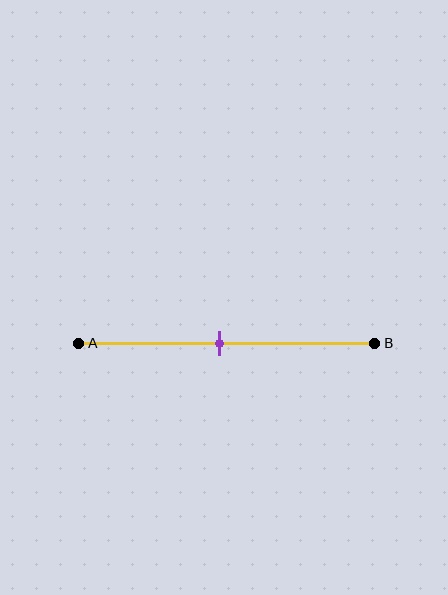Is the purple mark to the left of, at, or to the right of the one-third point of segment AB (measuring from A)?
The purple mark is to the right of the one-third point of segment AB.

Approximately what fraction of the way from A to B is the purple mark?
The purple mark is approximately 50% of the way from A to B.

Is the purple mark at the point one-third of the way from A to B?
No, the mark is at about 50% from A, not at the 33% one-third point.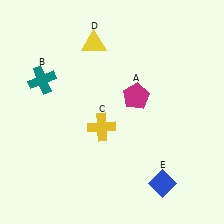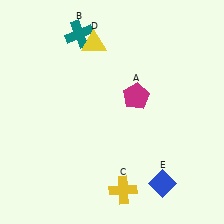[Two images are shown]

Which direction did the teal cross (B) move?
The teal cross (B) moved up.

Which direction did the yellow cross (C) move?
The yellow cross (C) moved down.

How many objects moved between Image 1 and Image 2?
2 objects moved between the two images.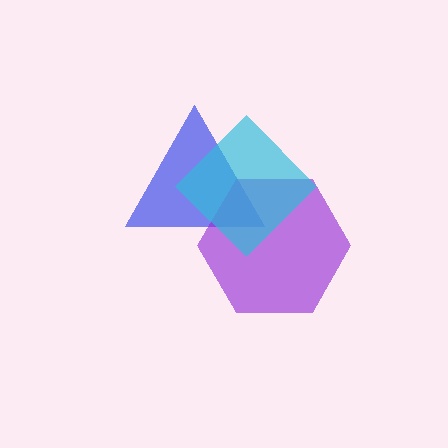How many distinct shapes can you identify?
There are 3 distinct shapes: a blue triangle, a purple hexagon, a cyan diamond.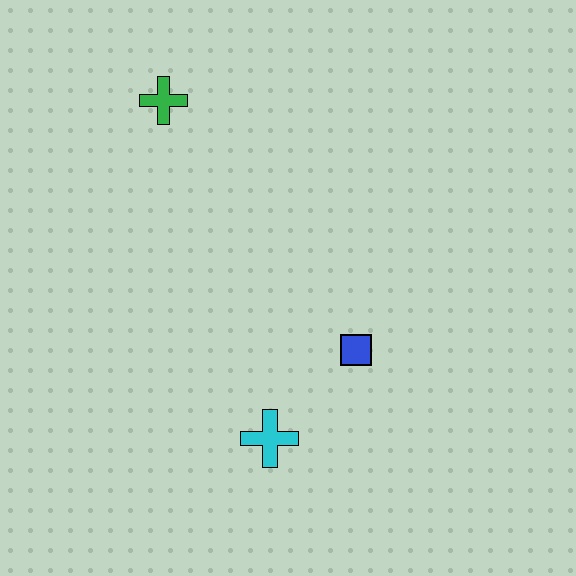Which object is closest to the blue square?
The cyan cross is closest to the blue square.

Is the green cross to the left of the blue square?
Yes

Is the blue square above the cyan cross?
Yes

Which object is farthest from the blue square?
The green cross is farthest from the blue square.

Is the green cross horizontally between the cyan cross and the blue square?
No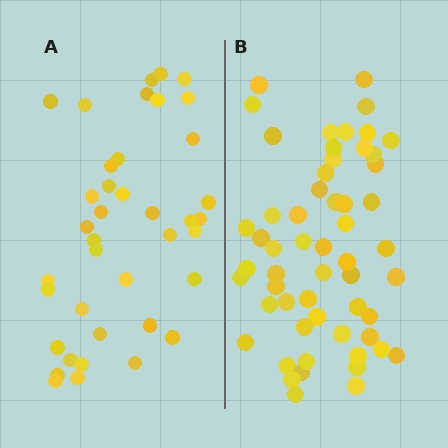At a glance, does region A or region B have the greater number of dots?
Region B (the right region) has more dots.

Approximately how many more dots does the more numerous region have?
Region B has approximately 15 more dots than region A.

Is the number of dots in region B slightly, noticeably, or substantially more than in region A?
Region B has noticeably more, but not dramatically so. The ratio is roughly 1.4 to 1.